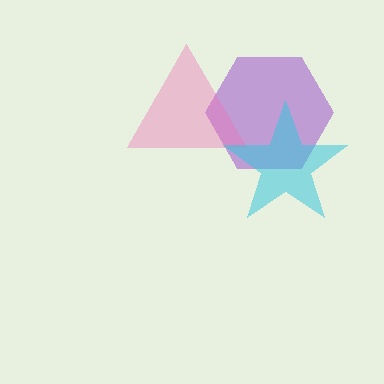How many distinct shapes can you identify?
There are 3 distinct shapes: a purple hexagon, a pink triangle, a cyan star.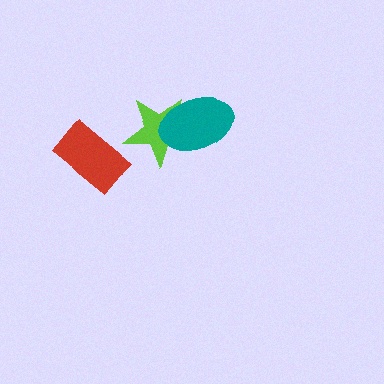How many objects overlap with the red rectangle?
0 objects overlap with the red rectangle.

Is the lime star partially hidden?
Yes, it is partially covered by another shape.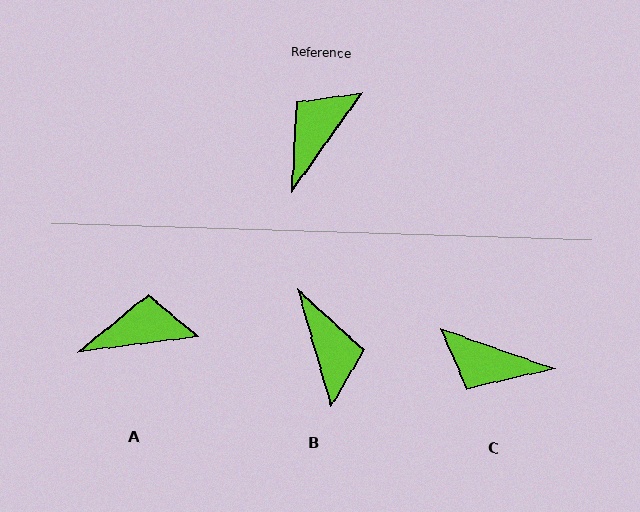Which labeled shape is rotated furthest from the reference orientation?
B, about 129 degrees away.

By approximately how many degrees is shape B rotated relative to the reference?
Approximately 129 degrees clockwise.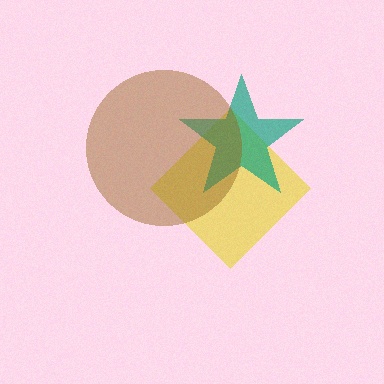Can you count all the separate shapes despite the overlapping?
Yes, there are 3 separate shapes.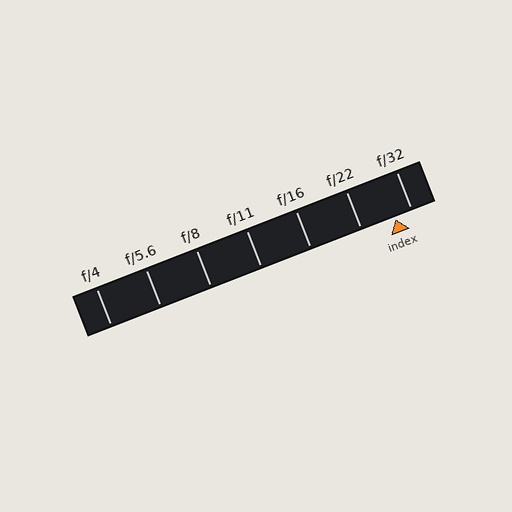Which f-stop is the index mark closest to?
The index mark is closest to f/32.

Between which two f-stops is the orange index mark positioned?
The index mark is between f/22 and f/32.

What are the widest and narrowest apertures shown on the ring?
The widest aperture shown is f/4 and the narrowest is f/32.